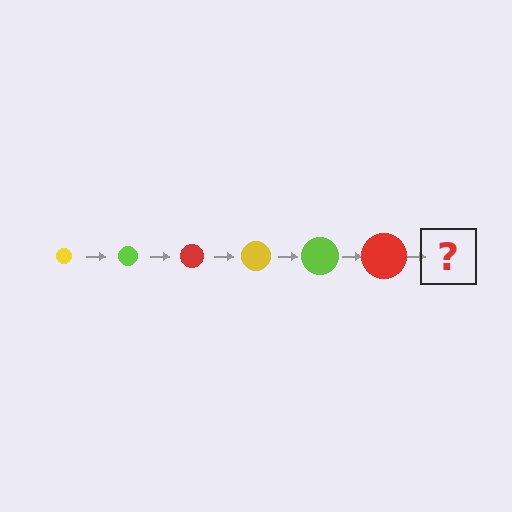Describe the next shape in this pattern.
It should be a yellow circle, larger than the previous one.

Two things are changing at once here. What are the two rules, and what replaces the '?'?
The two rules are that the circle grows larger each step and the color cycles through yellow, lime, and red. The '?' should be a yellow circle, larger than the previous one.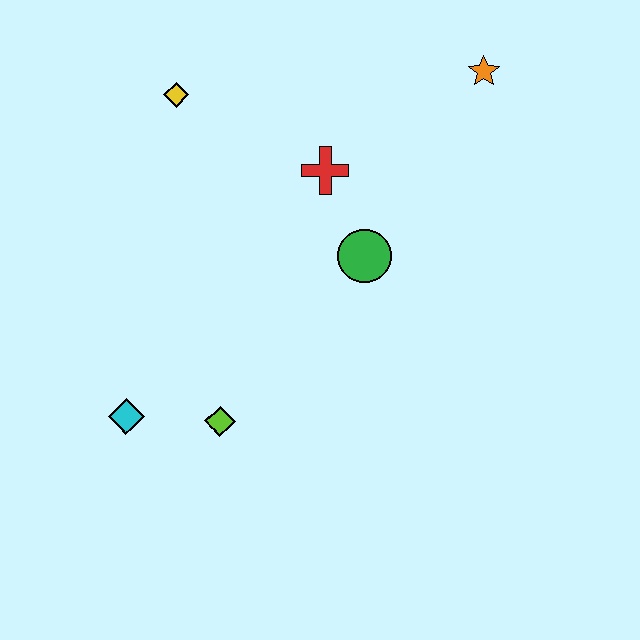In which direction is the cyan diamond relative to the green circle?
The cyan diamond is to the left of the green circle.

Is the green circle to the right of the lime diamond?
Yes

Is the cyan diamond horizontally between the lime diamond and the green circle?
No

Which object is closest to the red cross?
The green circle is closest to the red cross.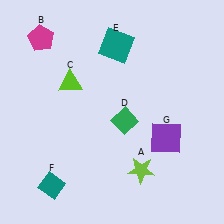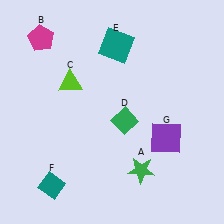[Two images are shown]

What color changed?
The star (A) changed from lime in Image 1 to green in Image 2.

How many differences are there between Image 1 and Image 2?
There is 1 difference between the two images.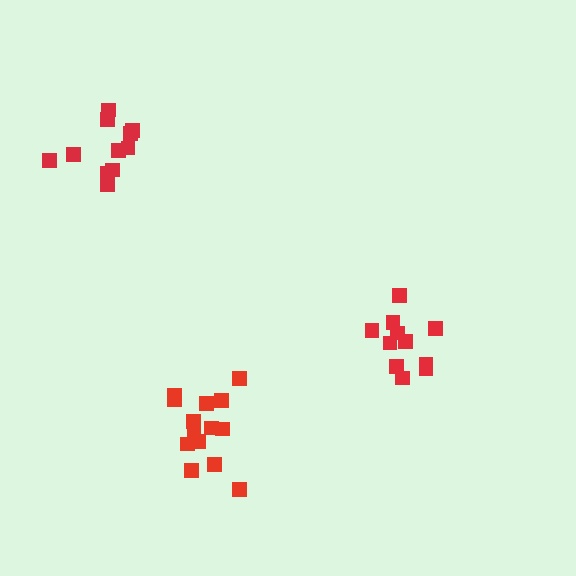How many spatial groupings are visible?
There are 3 spatial groupings.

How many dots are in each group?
Group 1: 11 dots, Group 2: 11 dots, Group 3: 14 dots (36 total).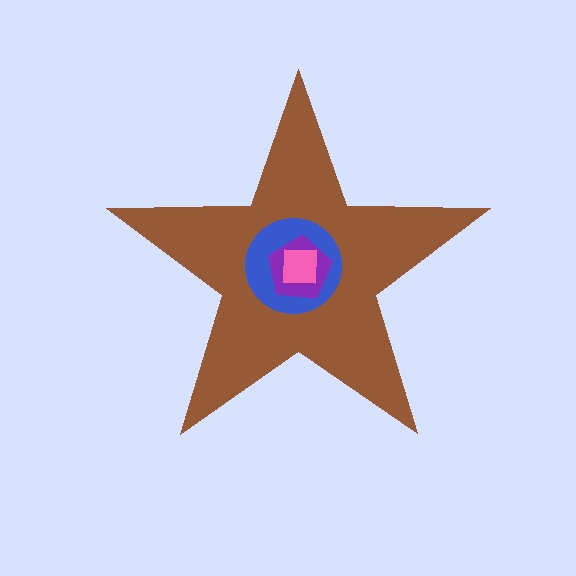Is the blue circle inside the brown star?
Yes.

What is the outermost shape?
The brown star.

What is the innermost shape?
The pink square.